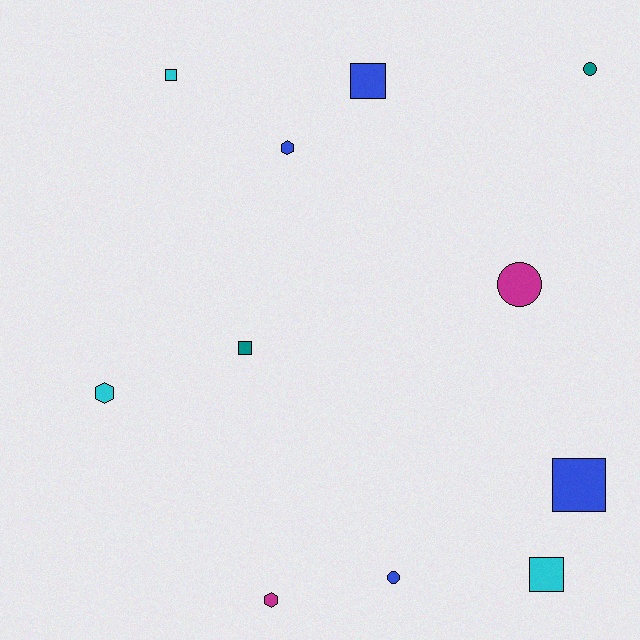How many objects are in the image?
There are 11 objects.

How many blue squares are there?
There are 2 blue squares.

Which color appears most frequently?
Blue, with 4 objects.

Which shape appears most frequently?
Square, with 5 objects.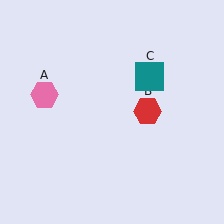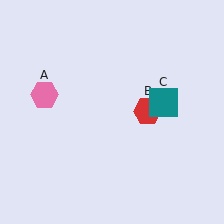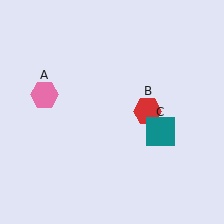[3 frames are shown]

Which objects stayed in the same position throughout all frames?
Pink hexagon (object A) and red hexagon (object B) remained stationary.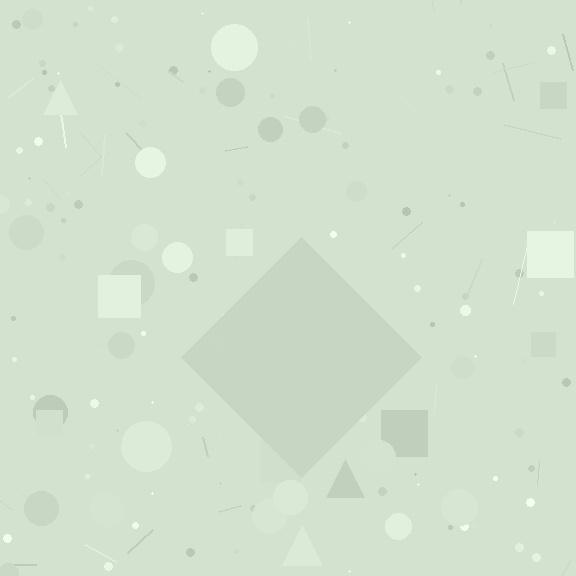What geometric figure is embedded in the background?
A diamond is embedded in the background.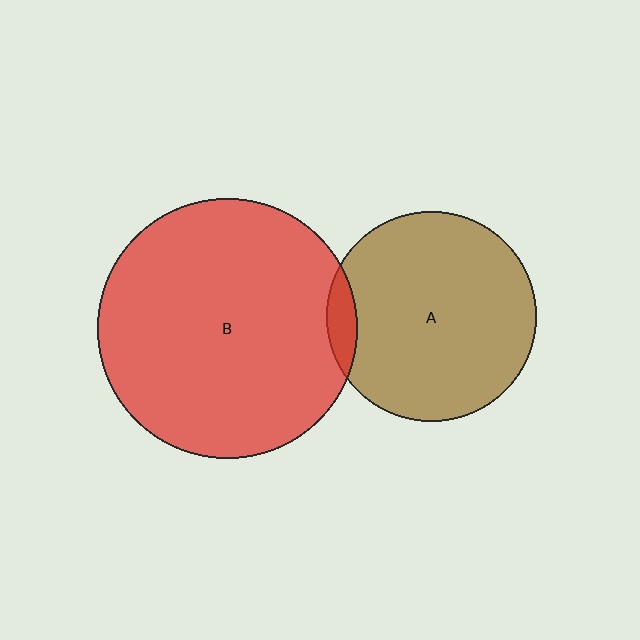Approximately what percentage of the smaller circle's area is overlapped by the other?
Approximately 5%.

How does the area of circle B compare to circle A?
Approximately 1.5 times.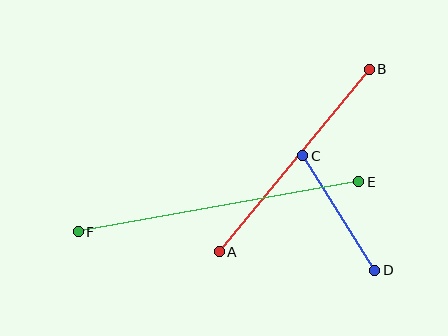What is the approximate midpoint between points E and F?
The midpoint is at approximately (219, 207) pixels.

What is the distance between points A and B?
The distance is approximately 237 pixels.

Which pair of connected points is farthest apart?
Points E and F are farthest apart.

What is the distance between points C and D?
The distance is approximately 135 pixels.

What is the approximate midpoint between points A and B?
The midpoint is at approximately (294, 161) pixels.